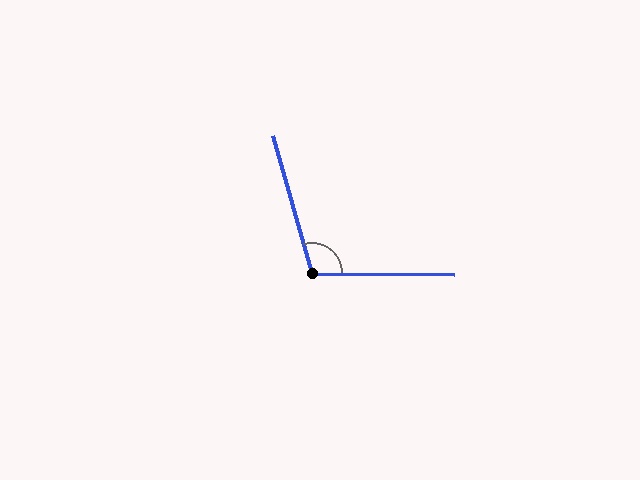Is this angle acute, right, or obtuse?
It is obtuse.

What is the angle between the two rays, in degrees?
Approximately 106 degrees.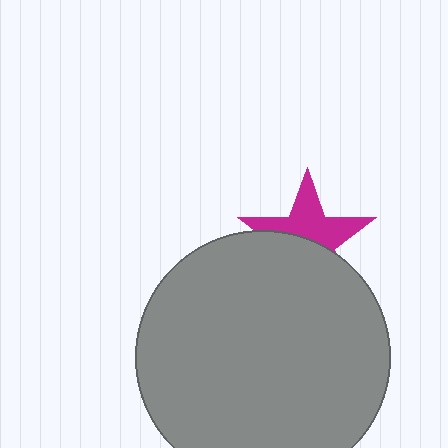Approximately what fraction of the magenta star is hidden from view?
Roughly 49% of the magenta star is hidden behind the gray circle.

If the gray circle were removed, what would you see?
You would see the complete magenta star.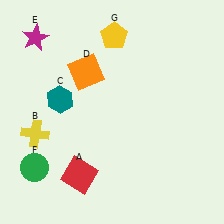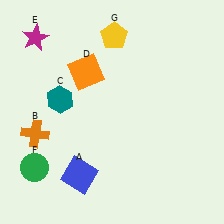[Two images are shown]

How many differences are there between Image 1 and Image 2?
There are 2 differences between the two images.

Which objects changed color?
A changed from red to blue. B changed from yellow to orange.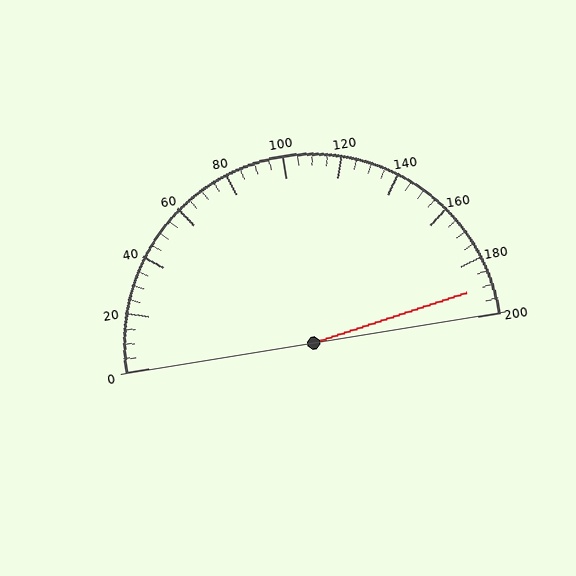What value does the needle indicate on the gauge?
The needle indicates approximately 190.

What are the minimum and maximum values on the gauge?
The gauge ranges from 0 to 200.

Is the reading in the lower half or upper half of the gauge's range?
The reading is in the upper half of the range (0 to 200).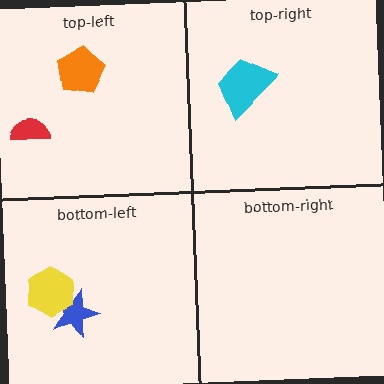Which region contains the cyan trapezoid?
The top-right region.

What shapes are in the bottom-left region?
The blue star, the yellow hexagon.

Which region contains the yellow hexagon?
The bottom-left region.